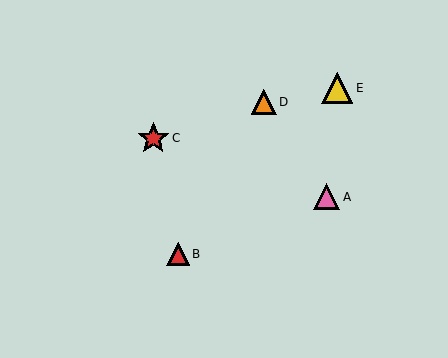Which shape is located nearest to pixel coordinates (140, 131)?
The red star (labeled C) at (153, 138) is nearest to that location.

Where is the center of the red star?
The center of the red star is at (153, 138).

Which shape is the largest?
The red star (labeled C) is the largest.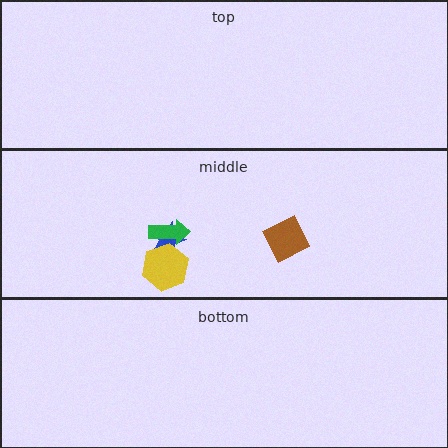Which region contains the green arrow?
The middle region.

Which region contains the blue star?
The middle region.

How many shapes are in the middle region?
4.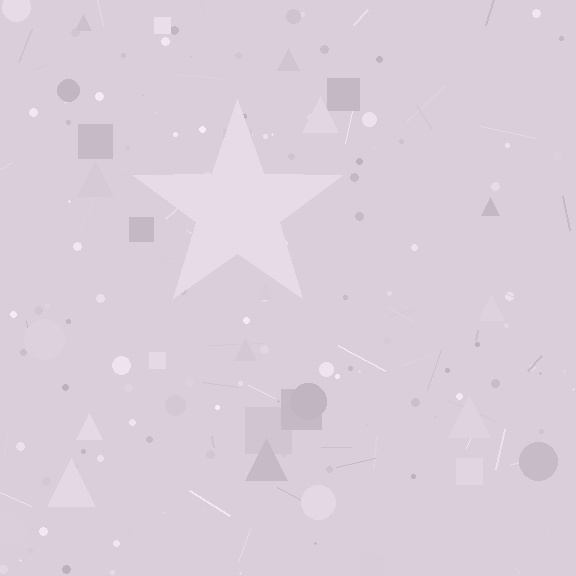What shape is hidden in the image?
A star is hidden in the image.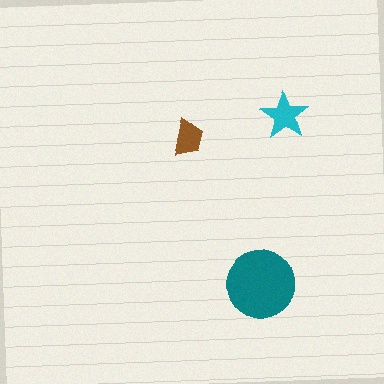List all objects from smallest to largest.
The brown trapezoid, the cyan star, the teal circle.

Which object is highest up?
The cyan star is topmost.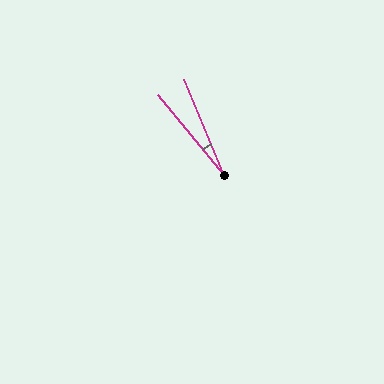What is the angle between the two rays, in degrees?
Approximately 17 degrees.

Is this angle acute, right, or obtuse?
It is acute.